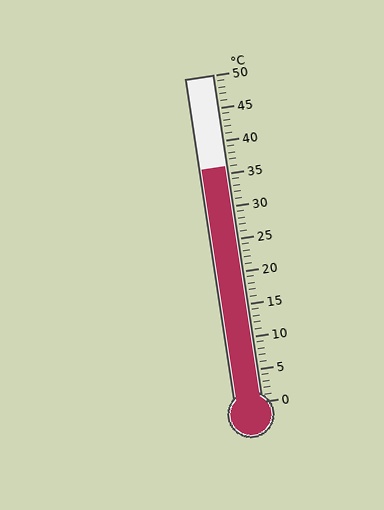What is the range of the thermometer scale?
The thermometer scale ranges from 0°C to 50°C.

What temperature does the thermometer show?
The thermometer shows approximately 36°C.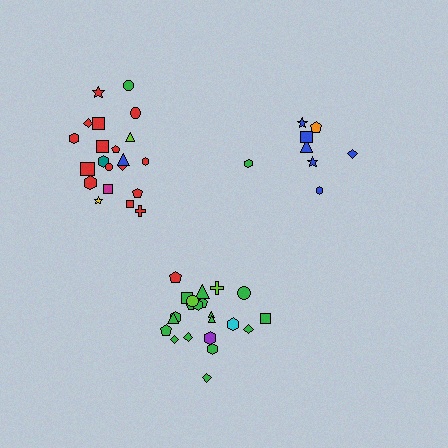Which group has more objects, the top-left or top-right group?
The top-left group.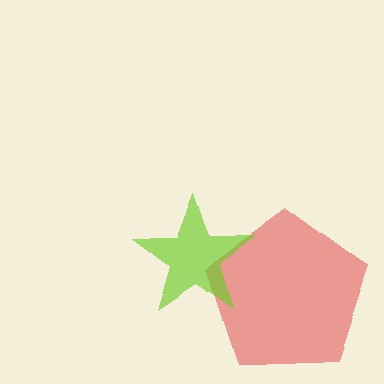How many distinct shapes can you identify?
There are 2 distinct shapes: a red pentagon, a lime star.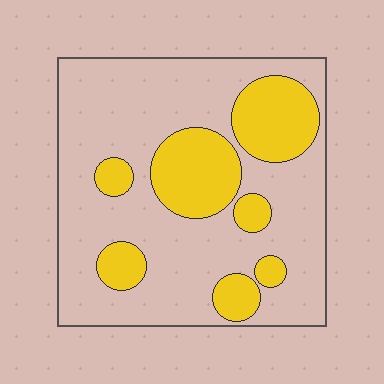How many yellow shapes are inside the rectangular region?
7.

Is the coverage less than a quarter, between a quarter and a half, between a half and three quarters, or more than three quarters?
Between a quarter and a half.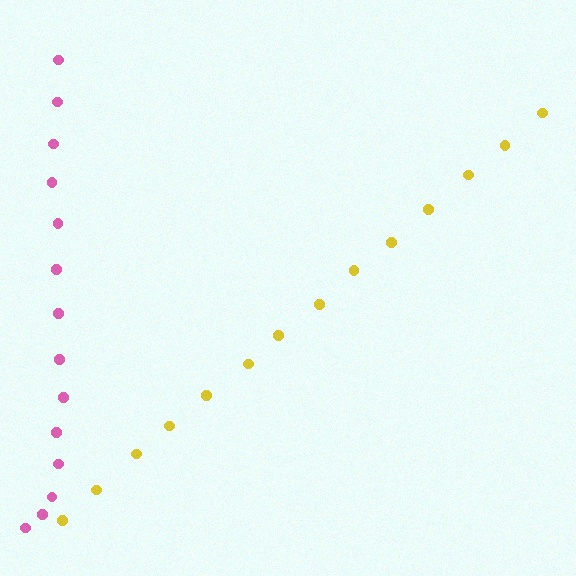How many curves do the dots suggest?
There are 2 distinct paths.